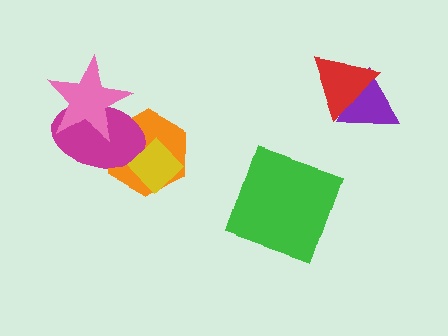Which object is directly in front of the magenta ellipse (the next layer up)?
The yellow diamond is directly in front of the magenta ellipse.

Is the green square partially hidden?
No, no other shape covers it.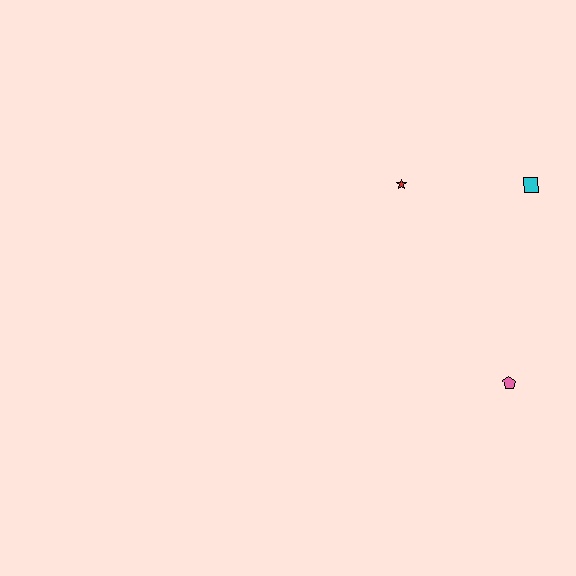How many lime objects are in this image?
There are no lime objects.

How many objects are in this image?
There are 3 objects.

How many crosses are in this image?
There are no crosses.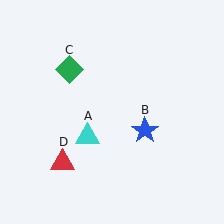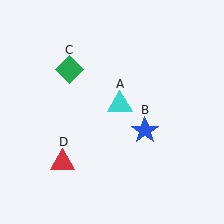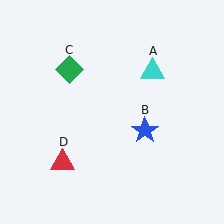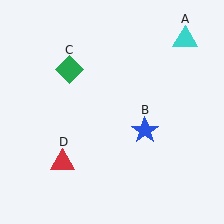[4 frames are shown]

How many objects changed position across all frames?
1 object changed position: cyan triangle (object A).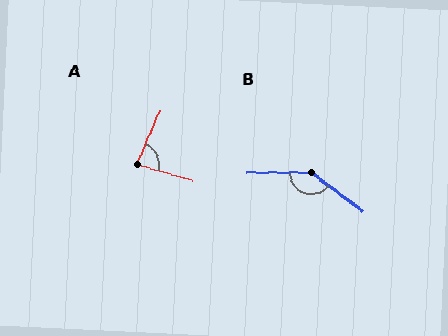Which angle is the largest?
B, at approximately 143 degrees.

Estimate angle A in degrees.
Approximately 83 degrees.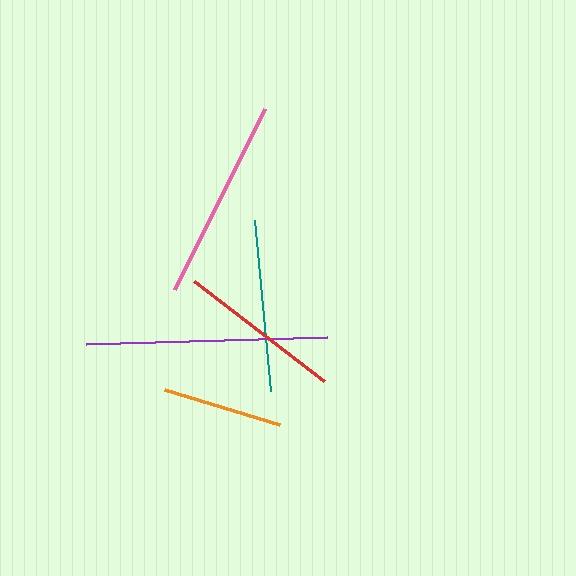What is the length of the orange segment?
The orange segment is approximately 119 pixels long.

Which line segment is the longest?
The purple line is the longest at approximately 241 pixels.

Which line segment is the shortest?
The orange line is the shortest at approximately 119 pixels.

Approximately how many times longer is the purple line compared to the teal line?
The purple line is approximately 1.4 times the length of the teal line.